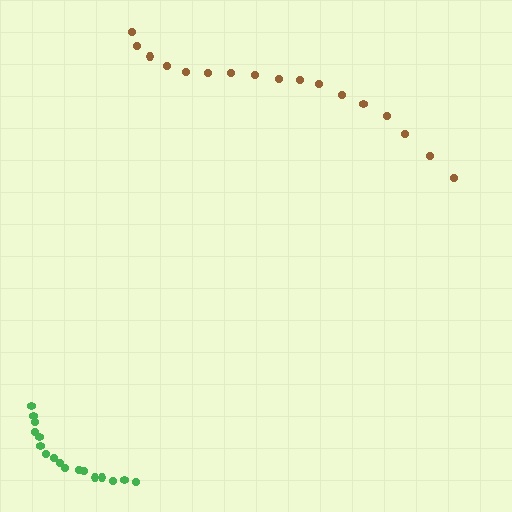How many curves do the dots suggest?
There are 2 distinct paths.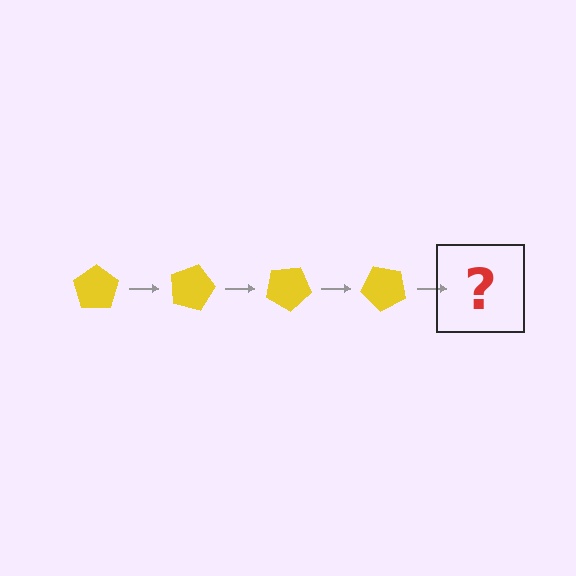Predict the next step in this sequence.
The next step is a yellow pentagon rotated 60 degrees.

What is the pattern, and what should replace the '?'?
The pattern is that the pentagon rotates 15 degrees each step. The '?' should be a yellow pentagon rotated 60 degrees.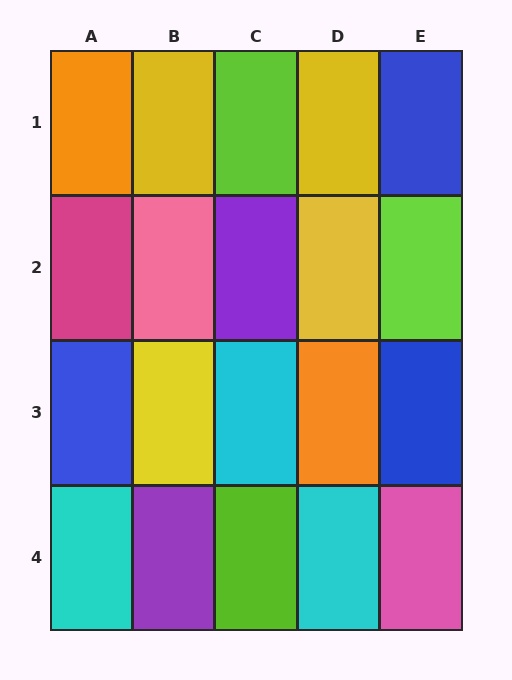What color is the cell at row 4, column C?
Lime.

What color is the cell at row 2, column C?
Purple.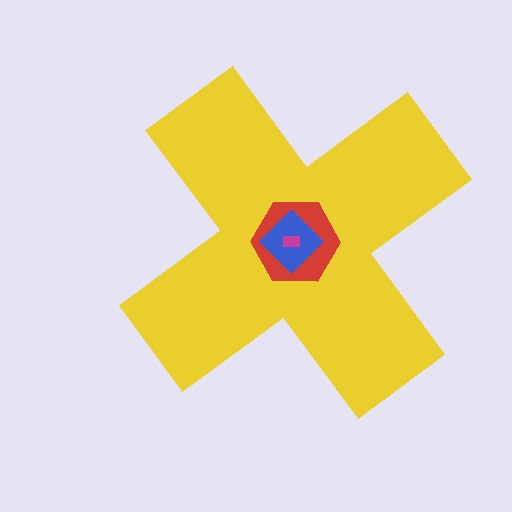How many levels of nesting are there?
4.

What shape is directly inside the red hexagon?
The blue diamond.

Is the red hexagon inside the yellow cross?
Yes.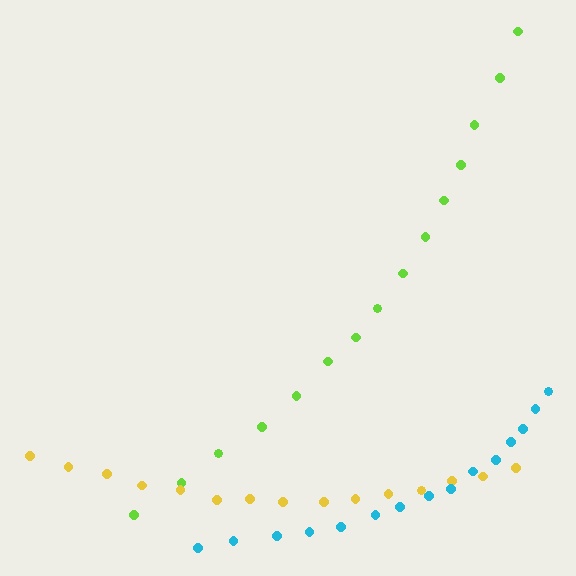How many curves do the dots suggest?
There are 3 distinct paths.